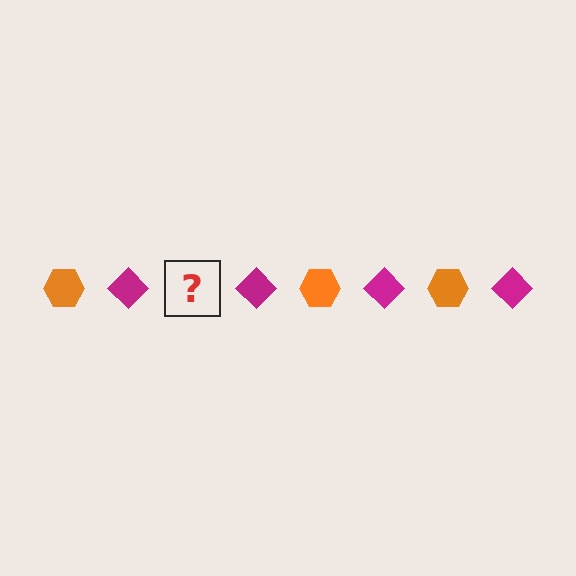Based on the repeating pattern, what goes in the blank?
The blank should be an orange hexagon.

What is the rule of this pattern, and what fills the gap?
The rule is that the pattern alternates between orange hexagon and magenta diamond. The gap should be filled with an orange hexagon.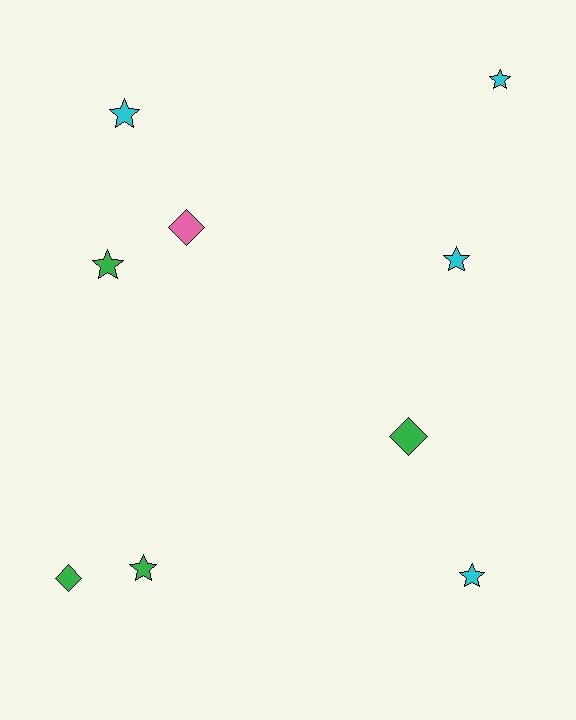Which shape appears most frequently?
Star, with 6 objects.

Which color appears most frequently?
Green, with 4 objects.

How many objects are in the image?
There are 9 objects.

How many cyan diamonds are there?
There are no cyan diamonds.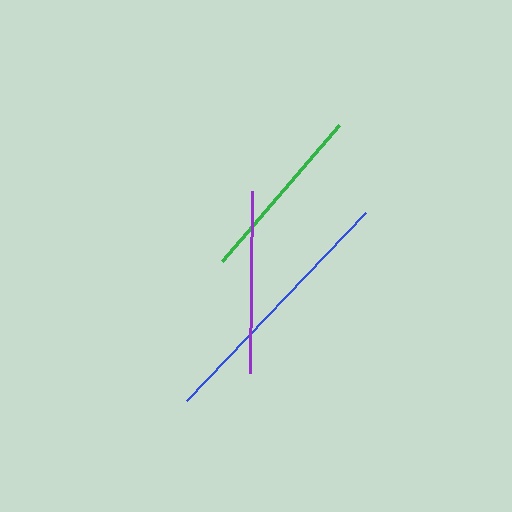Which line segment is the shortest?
The green line is the shortest at approximately 179 pixels.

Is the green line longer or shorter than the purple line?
The purple line is longer than the green line.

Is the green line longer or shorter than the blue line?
The blue line is longer than the green line.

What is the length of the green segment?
The green segment is approximately 179 pixels long.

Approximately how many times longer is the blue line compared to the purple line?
The blue line is approximately 1.4 times the length of the purple line.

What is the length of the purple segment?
The purple segment is approximately 182 pixels long.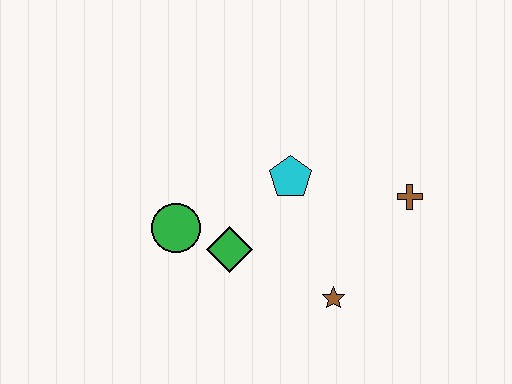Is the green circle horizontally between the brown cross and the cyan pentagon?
No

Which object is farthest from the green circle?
The brown cross is farthest from the green circle.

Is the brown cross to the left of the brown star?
No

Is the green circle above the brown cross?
No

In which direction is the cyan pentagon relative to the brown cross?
The cyan pentagon is to the left of the brown cross.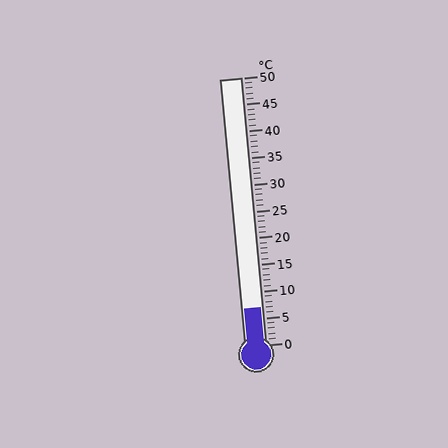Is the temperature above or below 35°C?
The temperature is below 35°C.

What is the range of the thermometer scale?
The thermometer scale ranges from 0°C to 50°C.